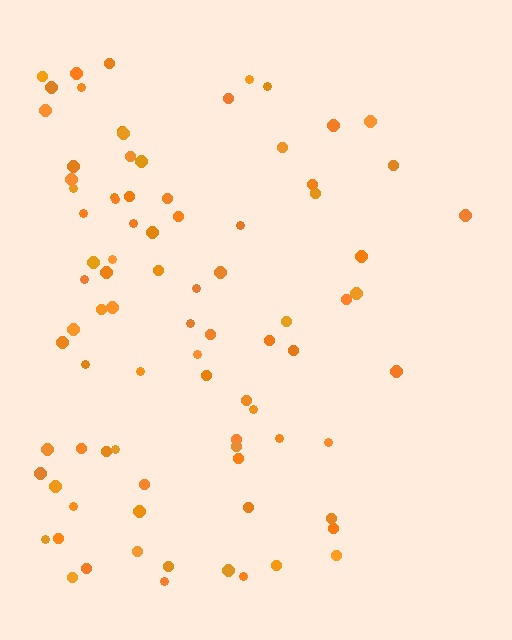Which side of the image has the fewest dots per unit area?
The right.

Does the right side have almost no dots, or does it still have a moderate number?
Still a moderate number, just noticeably fewer than the left.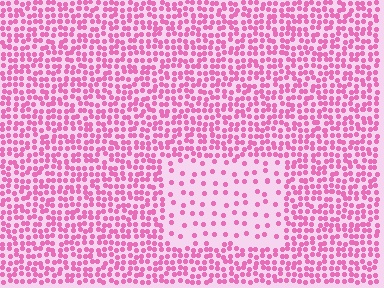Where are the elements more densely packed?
The elements are more densely packed outside the rectangle boundary.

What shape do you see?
I see a rectangle.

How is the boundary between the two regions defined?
The boundary is defined by a change in element density (approximately 2.7x ratio). All elements are the same color, size, and shape.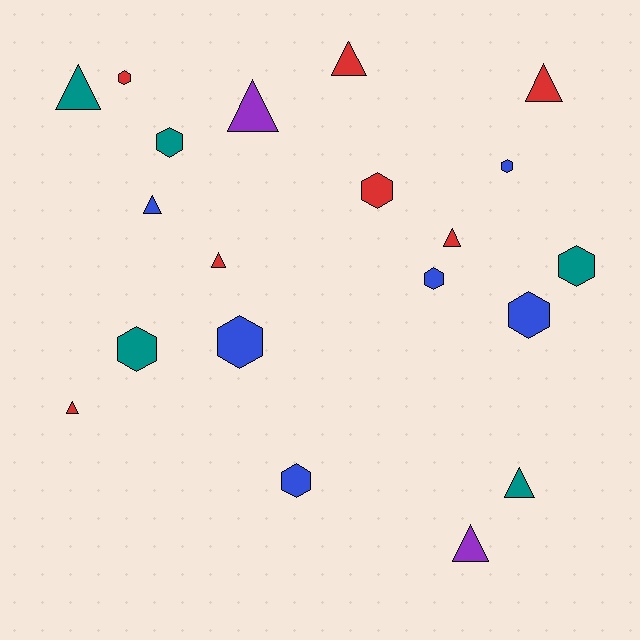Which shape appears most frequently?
Hexagon, with 10 objects.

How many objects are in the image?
There are 20 objects.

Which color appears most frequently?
Red, with 7 objects.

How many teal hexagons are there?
There are 3 teal hexagons.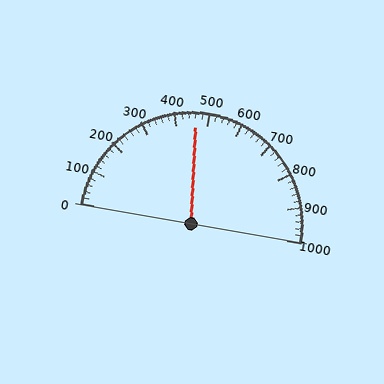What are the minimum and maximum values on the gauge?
The gauge ranges from 0 to 1000.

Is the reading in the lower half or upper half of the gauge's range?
The reading is in the lower half of the range (0 to 1000).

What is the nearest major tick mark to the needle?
The nearest major tick mark is 500.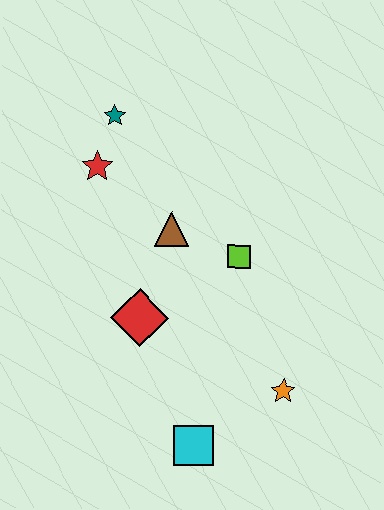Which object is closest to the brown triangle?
The lime square is closest to the brown triangle.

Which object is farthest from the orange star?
The teal star is farthest from the orange star.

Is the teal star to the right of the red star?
Yes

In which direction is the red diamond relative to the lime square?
The red diamond is to the left of the lime square.